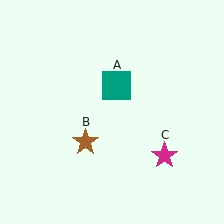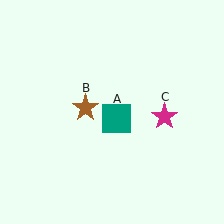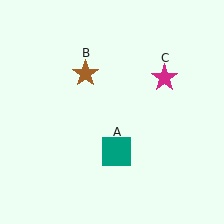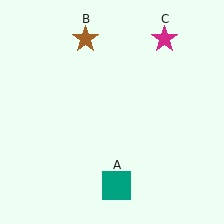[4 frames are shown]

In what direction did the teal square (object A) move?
The teal square (object A) moved down.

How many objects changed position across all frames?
3 objects changed position: teal square (object A), brown star (object B), magenta star (object C).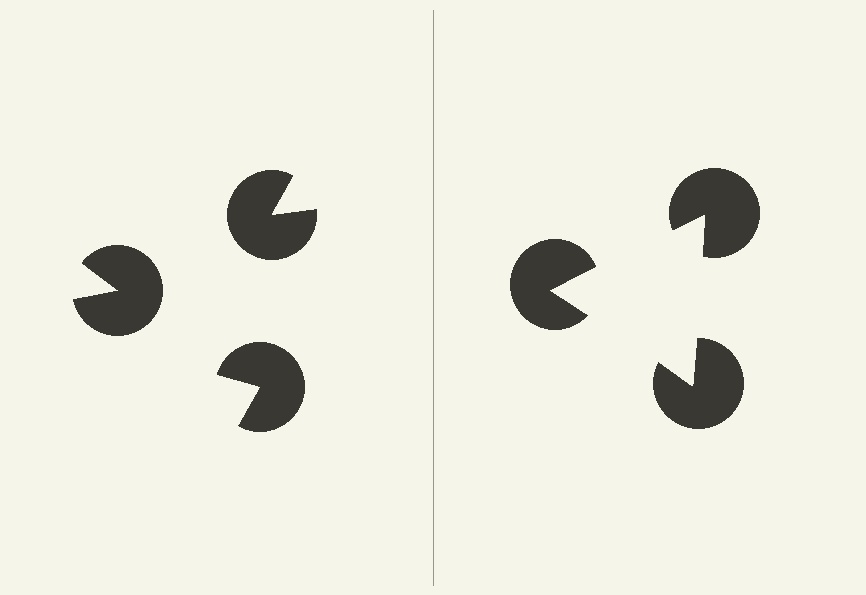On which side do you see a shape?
An illusory triangle appears on the right side. On the left side the wedge cuts are rotated, so no coherent shape forms.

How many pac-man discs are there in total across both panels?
6 — 3 on each side.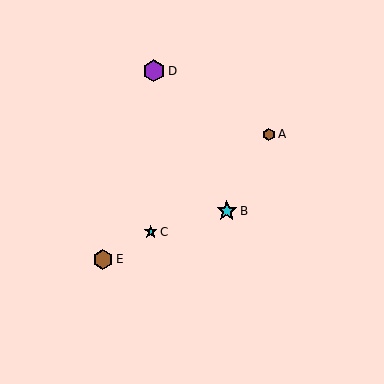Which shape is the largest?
The purple hexagon (labeled D) is the largest.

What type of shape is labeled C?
Shape C is a cyan star.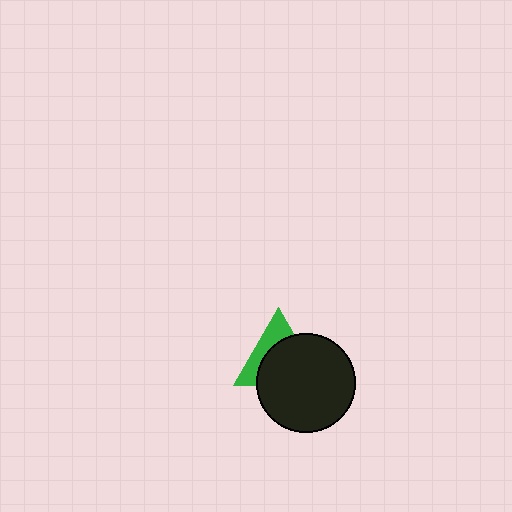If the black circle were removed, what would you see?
You would see the complete green triangle.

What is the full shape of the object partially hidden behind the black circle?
The partially hidden object is a green triangle.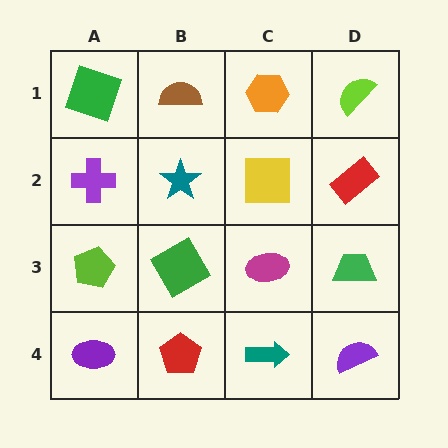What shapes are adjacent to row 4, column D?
A green trapezoid (row 3, column D), a teal arrow (row 4, column C).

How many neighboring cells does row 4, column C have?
3.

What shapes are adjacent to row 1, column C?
A yellow square (row 2, column C), a brown semicircle (row 1, column B), a lime semicircle (row 1, column D).